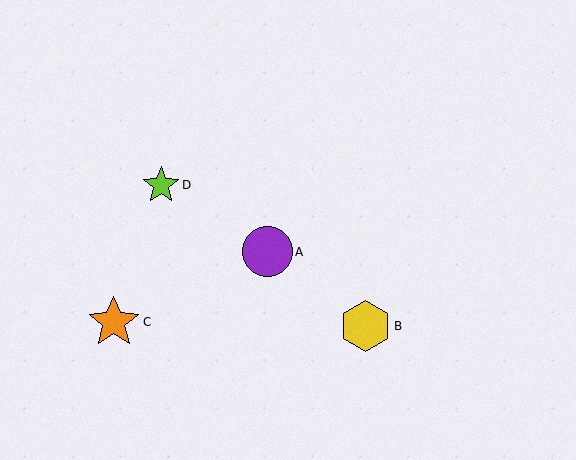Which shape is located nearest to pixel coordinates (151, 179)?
The lime star (labeled D) at (161, 185) is nearest to that location.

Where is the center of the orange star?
The center of the orange star is at (114, 322).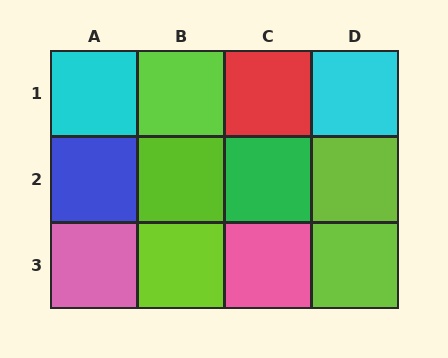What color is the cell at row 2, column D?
Lime.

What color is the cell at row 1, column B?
Lime.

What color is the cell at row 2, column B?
Lime.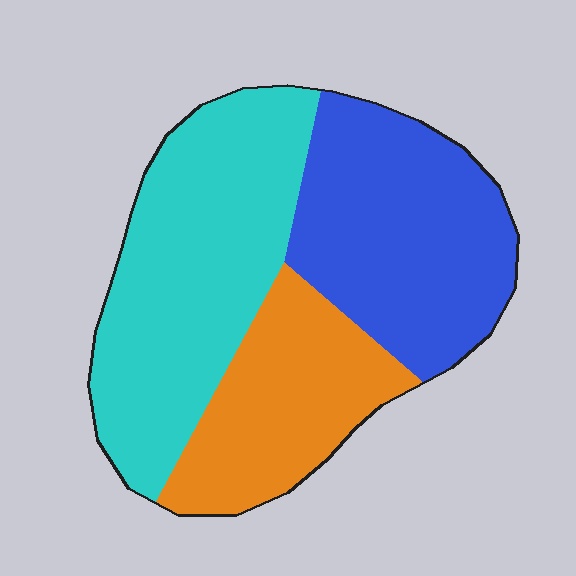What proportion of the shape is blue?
Blue covers about 35% of the shape.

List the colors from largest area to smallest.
From largest to smallest: cyan, blue, orange.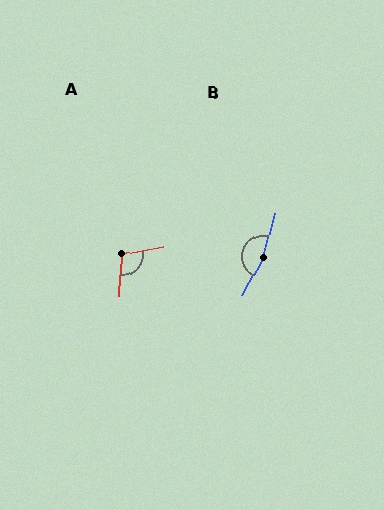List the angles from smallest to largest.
A (102°), B (168°).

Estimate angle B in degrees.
Approximately 168 degrees.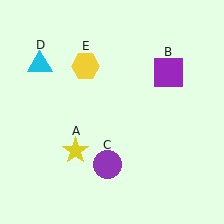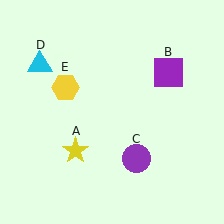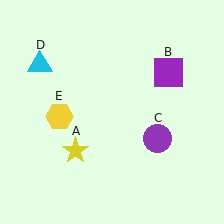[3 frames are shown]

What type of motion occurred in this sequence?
The purple circle (object C), yellow hexagon (object E) rotated counterclockwise around the center of the scene.